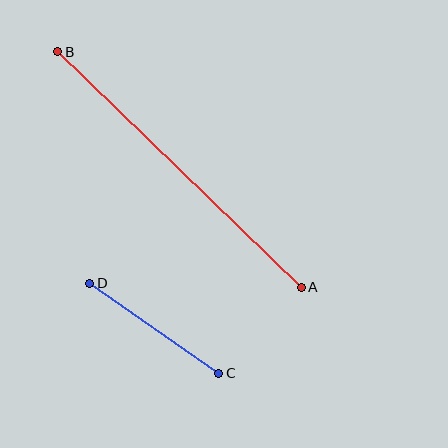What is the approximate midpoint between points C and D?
The midpoint is at approximately (154, 328) pixels.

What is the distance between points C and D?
The distance is approximately 158 pixels.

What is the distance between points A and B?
The distance is approximately 339 pixels.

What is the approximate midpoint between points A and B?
The midpoint is at approximately (180, 169) pixels.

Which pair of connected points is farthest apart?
Points A and B are farthest apart.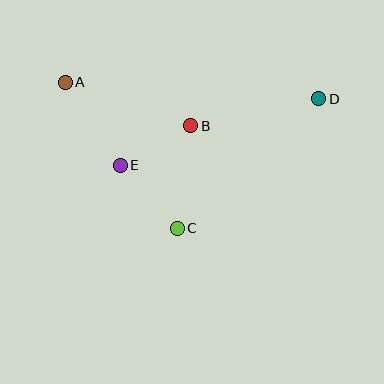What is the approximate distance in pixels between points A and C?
The distance between A and C is approximately 184 pixels.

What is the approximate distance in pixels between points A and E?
The distance between A and E is approximately 100 pixels.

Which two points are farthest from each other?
Points A and D are farthest from each other.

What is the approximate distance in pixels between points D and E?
The distance between D and E is approximately 209 pixels.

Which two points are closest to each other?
Points B and E are closest to each other.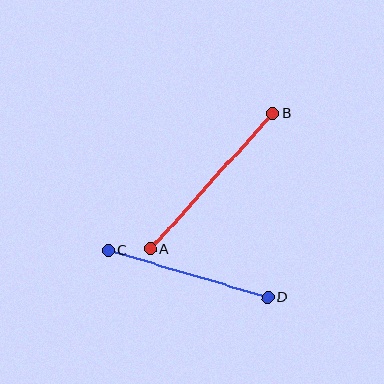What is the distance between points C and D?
The distance is approximately 166 pixels.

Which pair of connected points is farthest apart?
Points A and B are farthest apart.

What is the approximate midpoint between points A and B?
The midpoint is at approximately (212, 181) pixels.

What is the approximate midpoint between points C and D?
The midpoint is at approximately (188, 274) pixels.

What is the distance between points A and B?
The distance is approximately 182 pixels.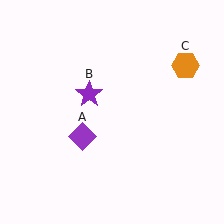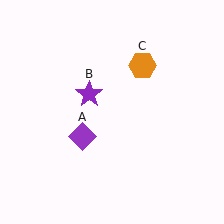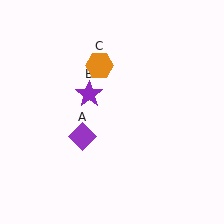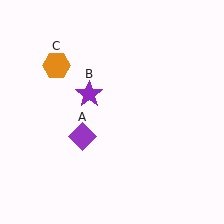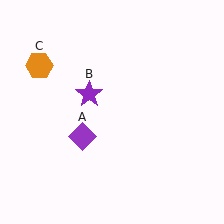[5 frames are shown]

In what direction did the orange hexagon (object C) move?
The orange hexagon (object C) moved left.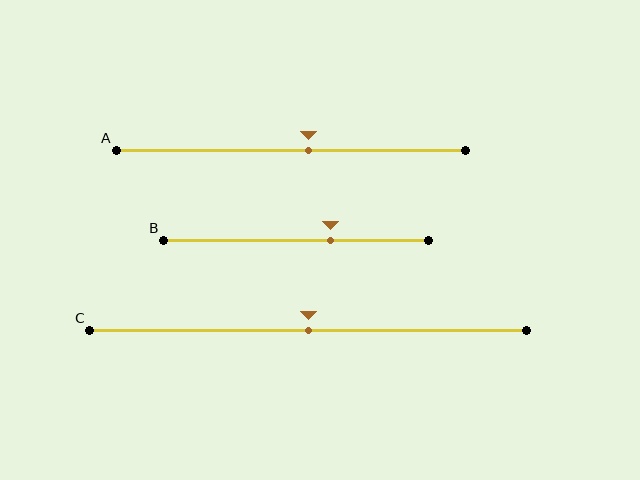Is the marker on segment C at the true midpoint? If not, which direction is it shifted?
Yes, the marker on segment C is at the true midpoint.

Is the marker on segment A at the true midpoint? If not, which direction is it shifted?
No, the marker on segment A is shifted to the right by about 5% of the segment length.